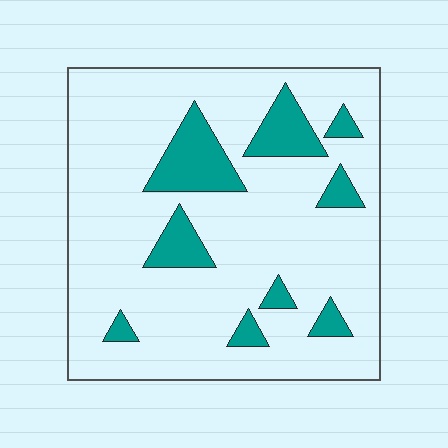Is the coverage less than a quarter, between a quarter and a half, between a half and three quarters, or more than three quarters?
Less than a quarter.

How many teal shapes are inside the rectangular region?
9.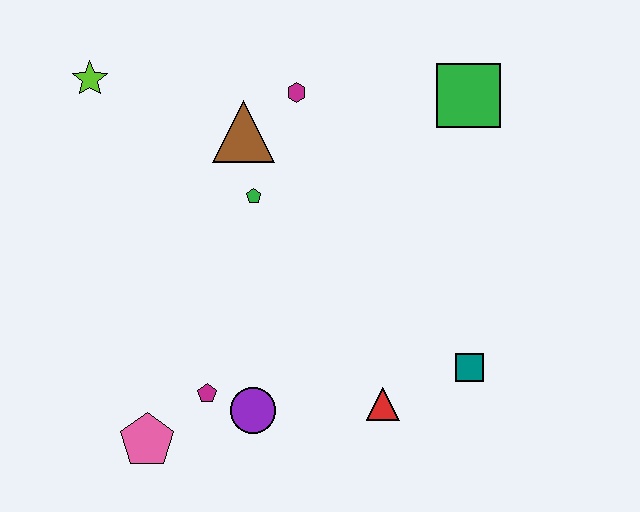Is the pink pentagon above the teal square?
No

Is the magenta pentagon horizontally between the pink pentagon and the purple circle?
Yes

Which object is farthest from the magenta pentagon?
The green square is farthest from the magenta pentagon.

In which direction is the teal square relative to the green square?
The teal square is below the green square.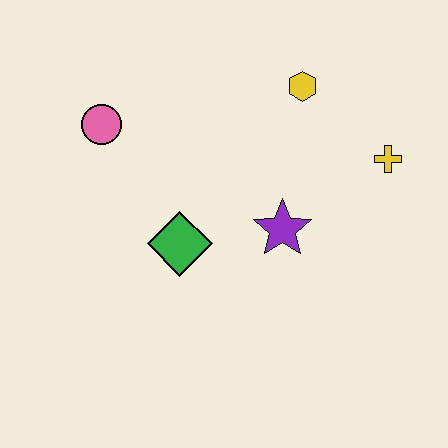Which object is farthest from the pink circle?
The yellow cross is farthest from the pink circle.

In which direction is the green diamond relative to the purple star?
The green diamond is to the left of the purple star.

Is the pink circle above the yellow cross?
Yes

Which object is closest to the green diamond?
The purple star is closest to the green diamond.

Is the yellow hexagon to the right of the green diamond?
Yes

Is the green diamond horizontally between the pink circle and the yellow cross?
Yes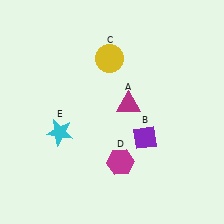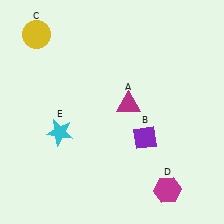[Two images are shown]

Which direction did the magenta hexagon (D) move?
The magenta hexagon (D) moved right.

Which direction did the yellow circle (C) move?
The yellow circle (C) moved left.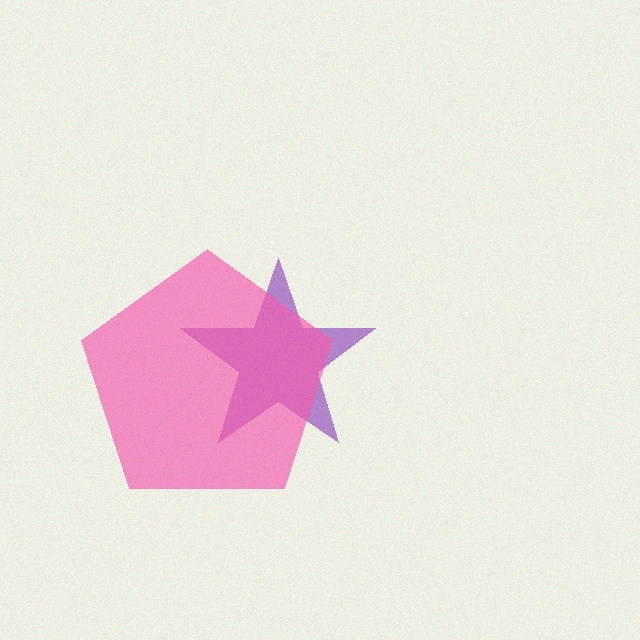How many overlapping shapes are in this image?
There are 2 overlapping shapes in the image.